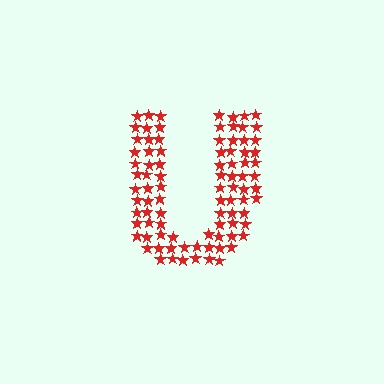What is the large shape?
The large shape is the letter U.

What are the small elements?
The small elements are stars.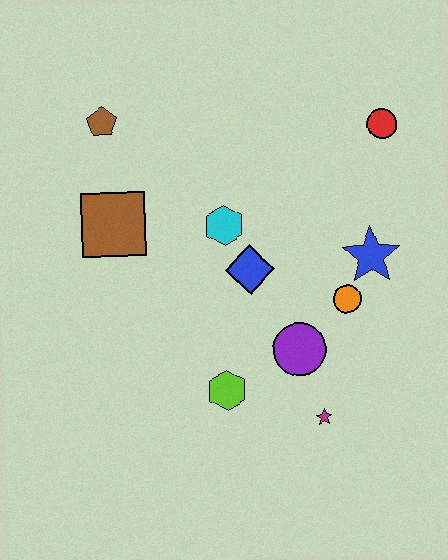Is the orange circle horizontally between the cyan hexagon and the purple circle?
No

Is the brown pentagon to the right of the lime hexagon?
No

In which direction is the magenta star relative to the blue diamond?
The magenta star is below the blue diamond.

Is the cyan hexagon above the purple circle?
Yes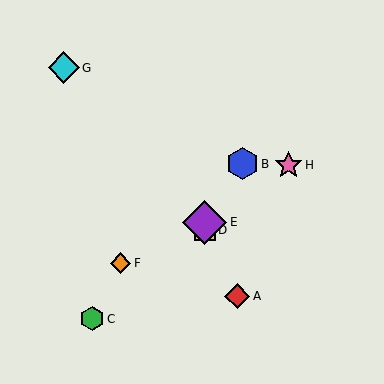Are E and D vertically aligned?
Yes, both are at x≈205.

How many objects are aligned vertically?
2 objects (D, E) are aligned vertically.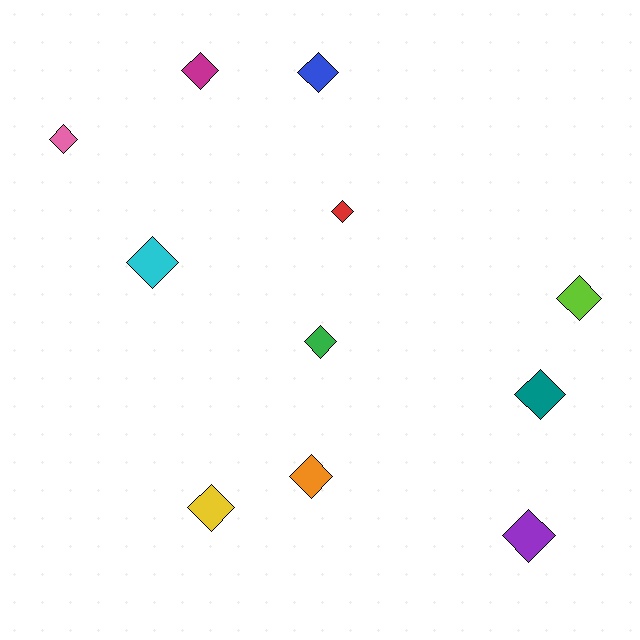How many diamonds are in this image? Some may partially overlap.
There are 11 diamonds.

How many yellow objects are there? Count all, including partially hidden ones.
There is 1 yellow object.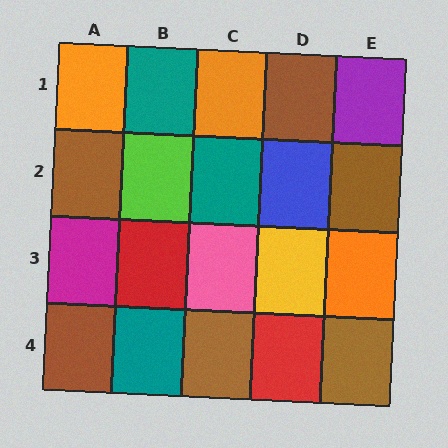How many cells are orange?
3 cells are orange.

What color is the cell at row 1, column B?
Teal.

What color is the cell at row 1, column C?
Orange.